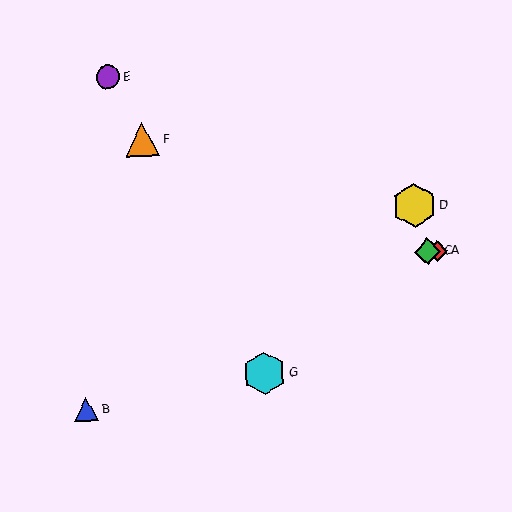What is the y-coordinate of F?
Object F is at y≈140.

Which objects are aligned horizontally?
Objects A, C are aligned horizontally.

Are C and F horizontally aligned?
No, C is at y≈252 and F is at y≈140.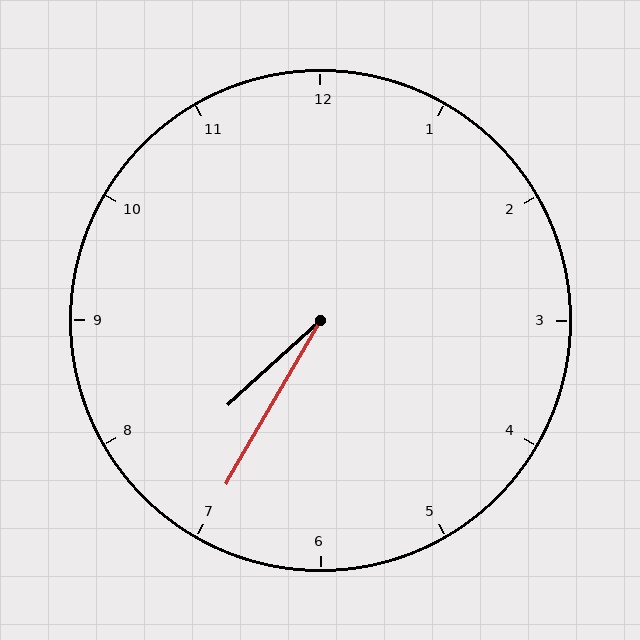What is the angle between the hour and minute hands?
Approximately 18 degrees.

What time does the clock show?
7:35.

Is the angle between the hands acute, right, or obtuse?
It is acute.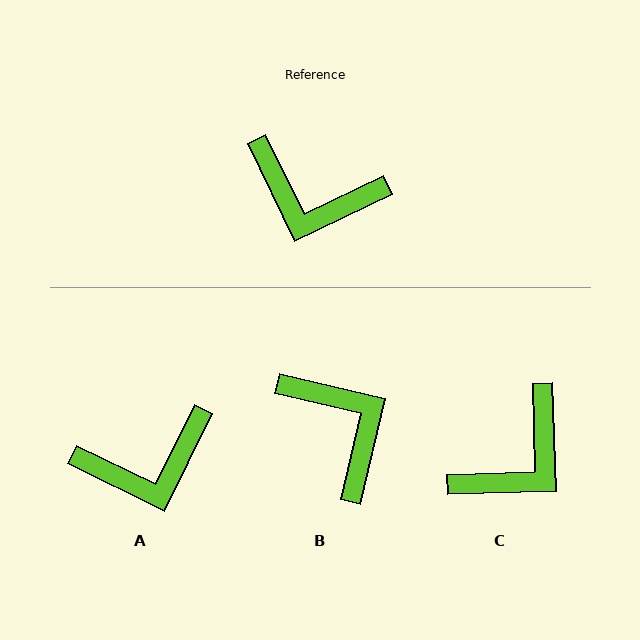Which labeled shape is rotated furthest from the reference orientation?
B, about 141 degrees away.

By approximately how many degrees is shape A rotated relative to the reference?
Approximately 38 degrees counter-clockwise.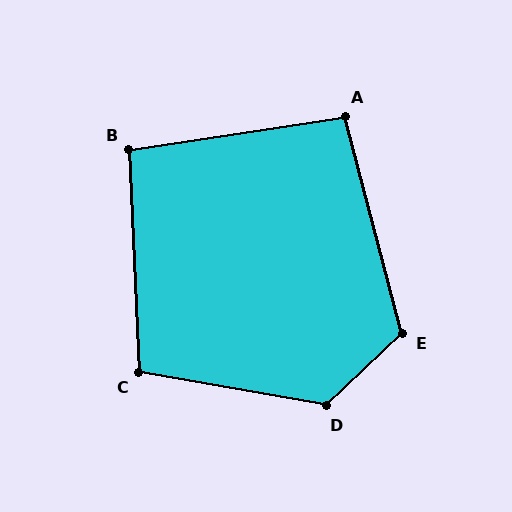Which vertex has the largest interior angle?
D, at approximately 126 degrees.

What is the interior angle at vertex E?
Approximately 119 degrees (obtuse).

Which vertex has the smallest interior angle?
A, at approximately 96 degrees.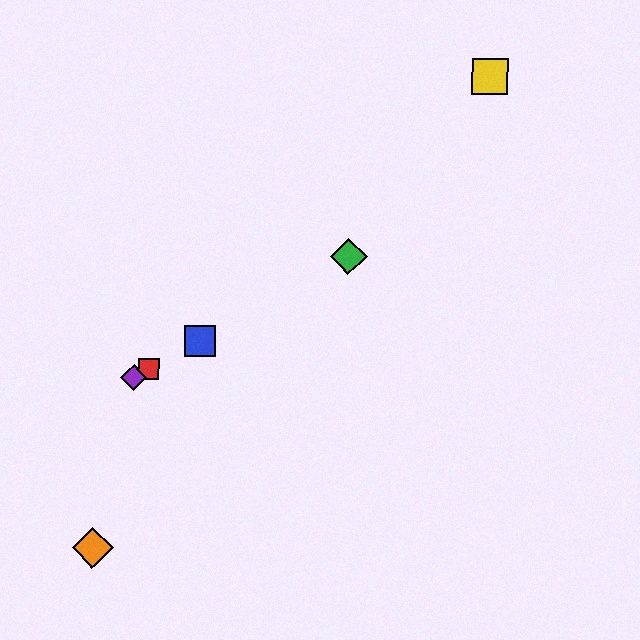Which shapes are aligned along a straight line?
The red square, the blue square, the green diamond, the purple diamond are aligned along a straight line.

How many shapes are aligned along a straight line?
4 shapes (the red square, the blue square, the green diamond, the purple diamond) are aligned along a straight line.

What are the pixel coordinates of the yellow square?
The yellow square is at (490, 76).